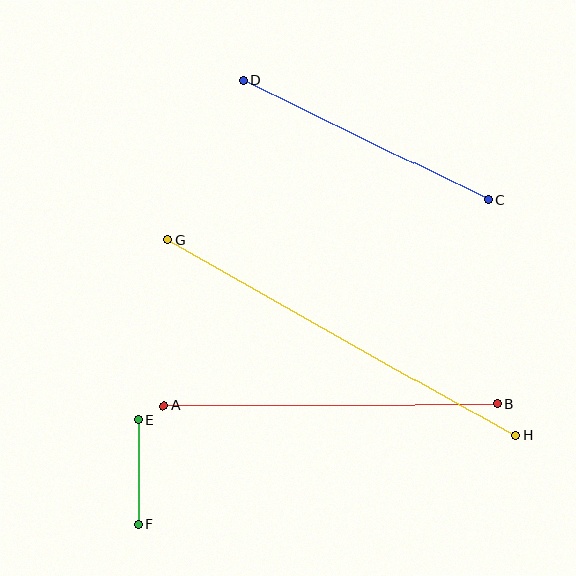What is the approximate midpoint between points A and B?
The midpoint is at approximately (331, 405) pixels.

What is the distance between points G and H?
The distance is approximately 399 pixels.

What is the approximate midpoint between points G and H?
The midpoint is at approximately (342, 338) pixels.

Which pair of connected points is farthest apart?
Points G and H are farthest apart.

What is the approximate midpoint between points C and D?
The midpoint is at approximately (366, 140) pixels.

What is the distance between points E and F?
The distance is approximately 105 pixels.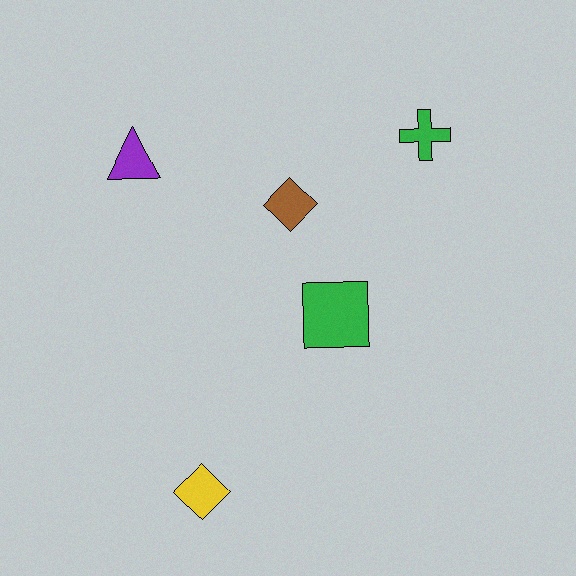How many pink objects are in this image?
There are no pink objects.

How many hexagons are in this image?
There are no hexagons.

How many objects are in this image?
There are 5 objects.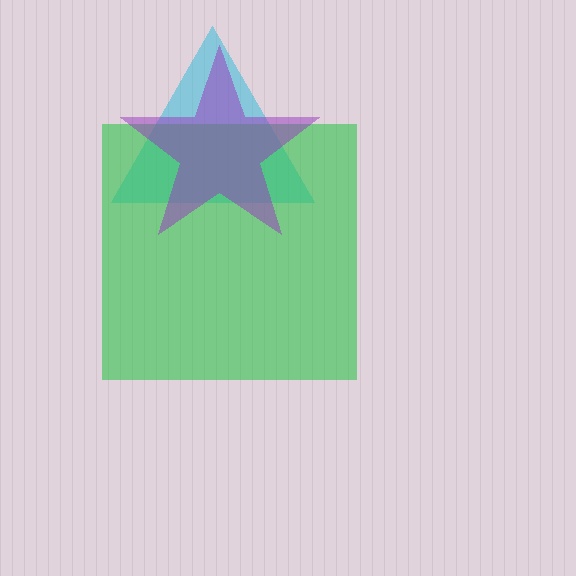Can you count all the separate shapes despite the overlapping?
Yes, there are 3 separate shapes.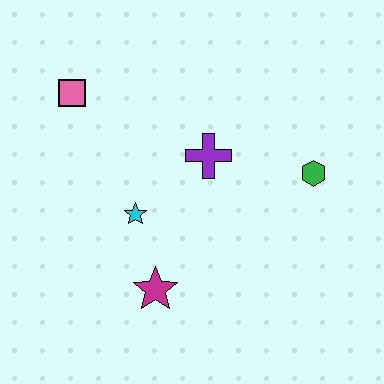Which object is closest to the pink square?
The cyan star is closest to the pink square.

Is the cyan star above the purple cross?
No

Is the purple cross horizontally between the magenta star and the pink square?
No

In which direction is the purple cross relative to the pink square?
The purple cross is to the right of the pink square.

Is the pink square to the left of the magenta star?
Yes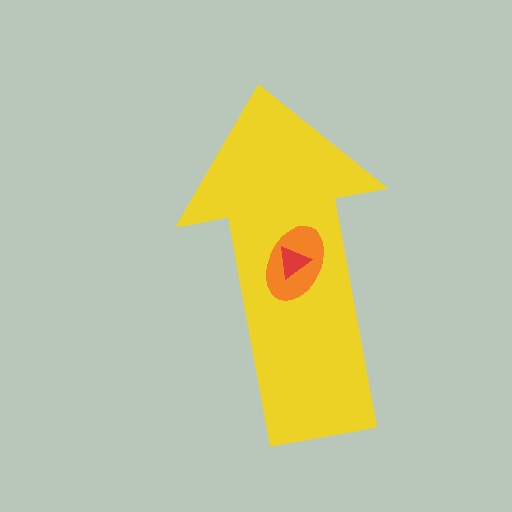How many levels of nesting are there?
3.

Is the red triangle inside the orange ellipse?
Yes.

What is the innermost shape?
The red triangle.